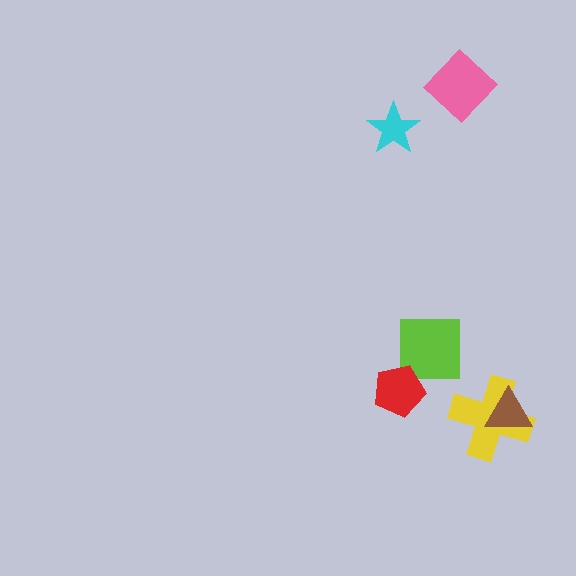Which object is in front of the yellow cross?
The brown triangle is in front of the yellow cross.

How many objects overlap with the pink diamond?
0 objects overlap with the pink diamond.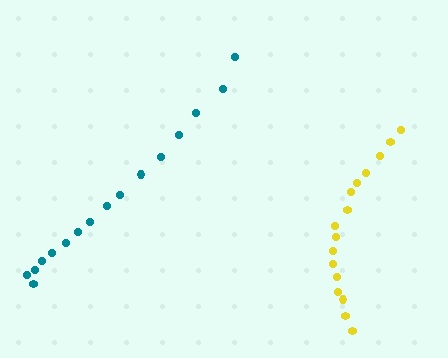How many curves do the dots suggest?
There are 2 distinct paths.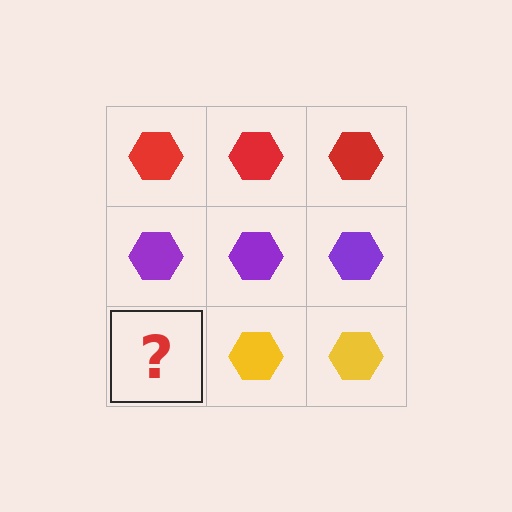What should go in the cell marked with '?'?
The missing cell should contain a yellow hexagon.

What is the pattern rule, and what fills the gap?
The rule is that each row has a consistent color. The gap should be filled with a yellow hexagon.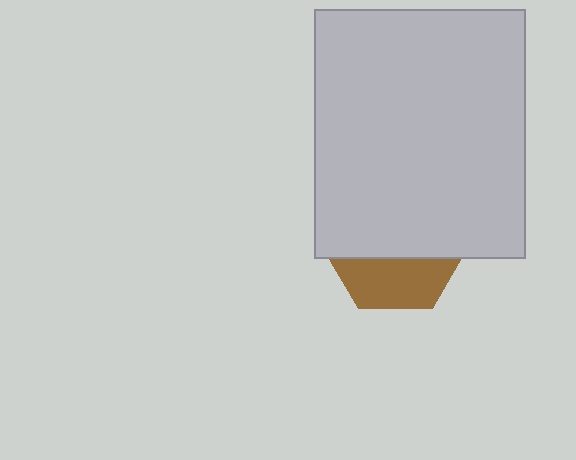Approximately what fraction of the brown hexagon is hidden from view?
Roughly 65% of the brown hexagon is hidden behind the light gray rectangle.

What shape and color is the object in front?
The object in front is a light gray rectangle.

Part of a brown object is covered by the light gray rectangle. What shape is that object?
It is a hexagon.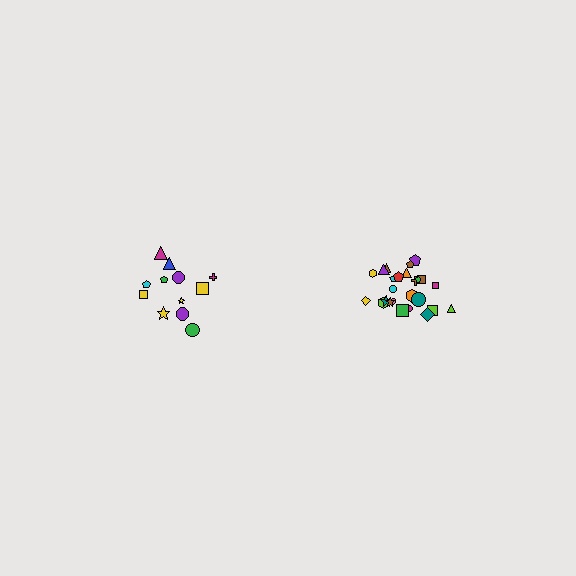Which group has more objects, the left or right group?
The right group.